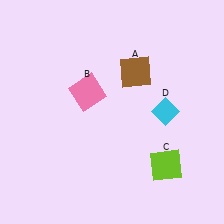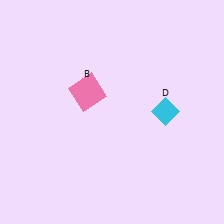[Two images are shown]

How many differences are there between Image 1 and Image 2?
There are 2 differences between the two images.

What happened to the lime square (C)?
The lime square (C) was removed in Image 2. It was in the bottom-right area of Image 1.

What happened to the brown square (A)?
The brown square (A) was removed in Image 2. It was in the top-right area of Image 1.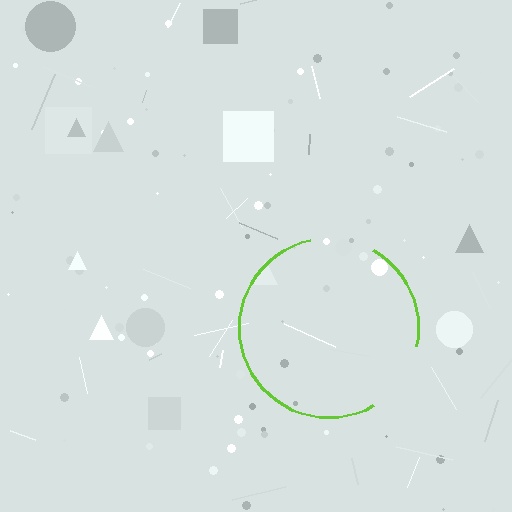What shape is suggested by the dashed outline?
The dashed outline suggests a circle.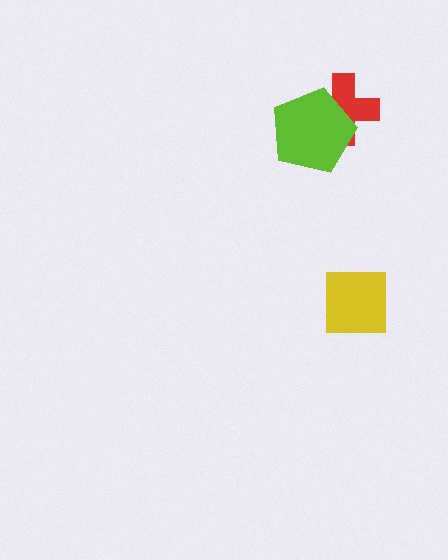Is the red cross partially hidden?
Yes, it is partially covered by another shape.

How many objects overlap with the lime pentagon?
1 object overlaps with the lime pentagon.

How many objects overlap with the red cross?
1 object overlaps with the red cross.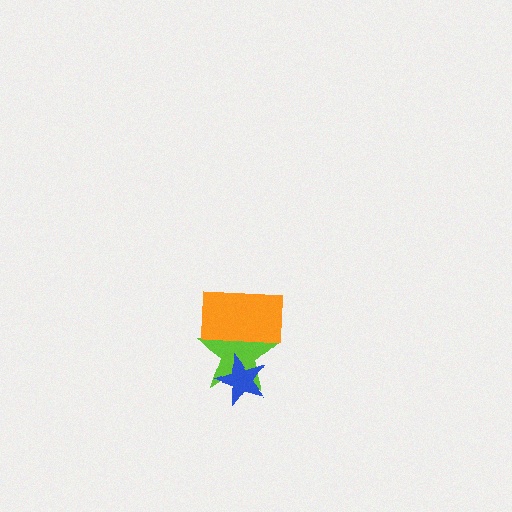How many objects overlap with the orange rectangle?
1 object overlaps with the orange rectangle.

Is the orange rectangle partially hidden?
No, no other shape covers it.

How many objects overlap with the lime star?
2 objects overlap with the lime star.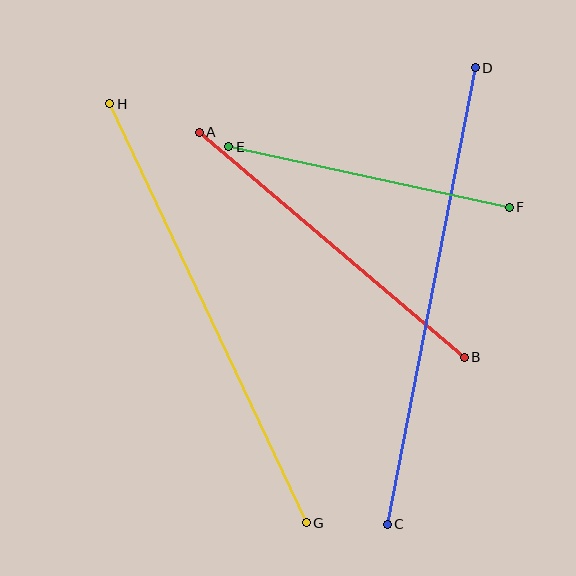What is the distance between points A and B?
The distance is approximately 348 pixels.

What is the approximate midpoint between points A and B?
The midpoint is at approximately (332, 245) pixels.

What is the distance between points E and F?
The distance is approximately 287 pixels.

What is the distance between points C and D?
The distance is approximately 465 pixels.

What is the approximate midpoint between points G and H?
The midpoint is at approximately (208, 313) pixels.